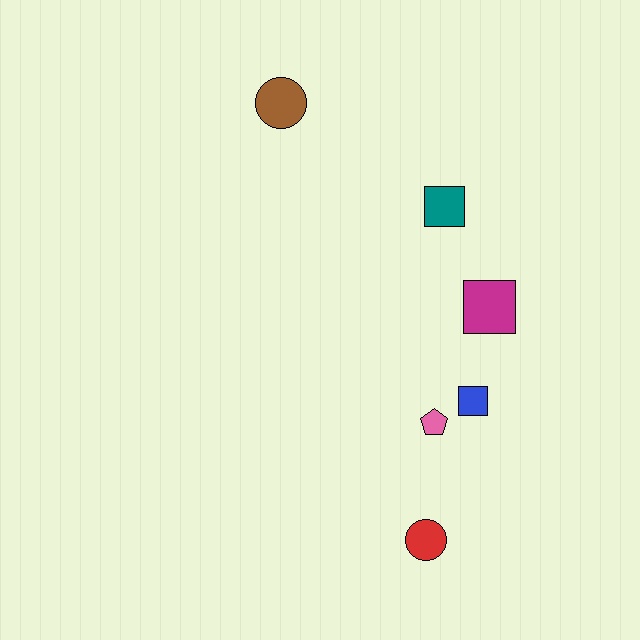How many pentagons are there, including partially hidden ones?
There is 1 pentagon.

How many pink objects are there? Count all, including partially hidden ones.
There is 1 pink object.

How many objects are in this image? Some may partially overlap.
There are 6 objects.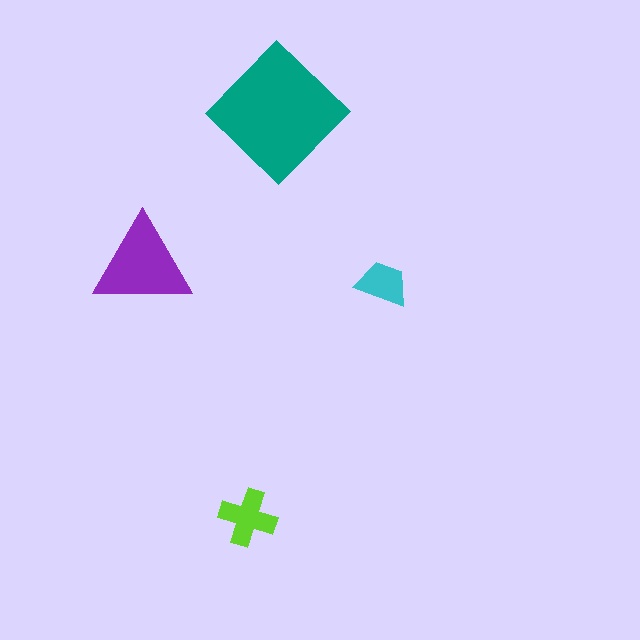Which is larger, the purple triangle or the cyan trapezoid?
The purple triangle.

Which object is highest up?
The teal diamond is topmost.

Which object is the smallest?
The cyan trapezoid.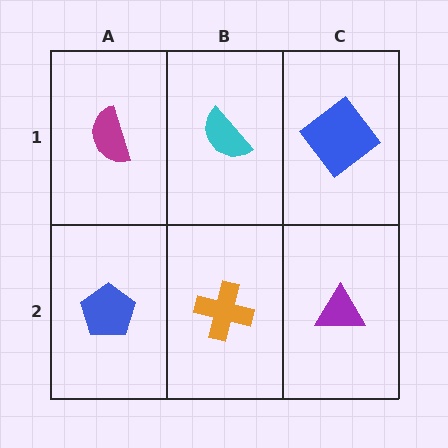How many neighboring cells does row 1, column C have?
2.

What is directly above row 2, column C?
A blue diamond.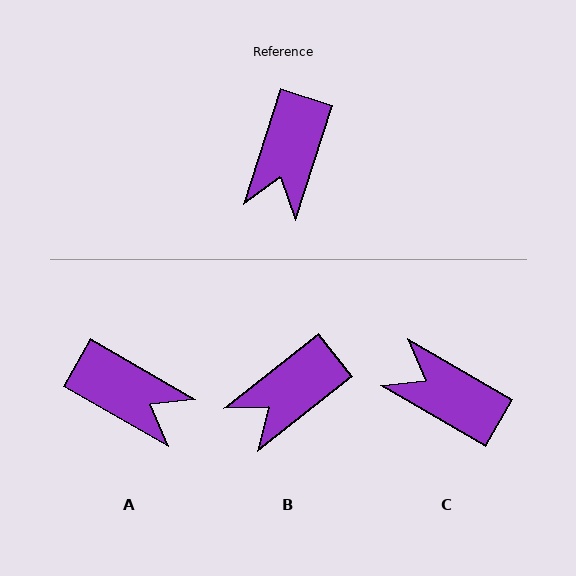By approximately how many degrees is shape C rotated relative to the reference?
Approximately 102 degrees clockwise.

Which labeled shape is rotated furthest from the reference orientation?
C, about 102 degrees away.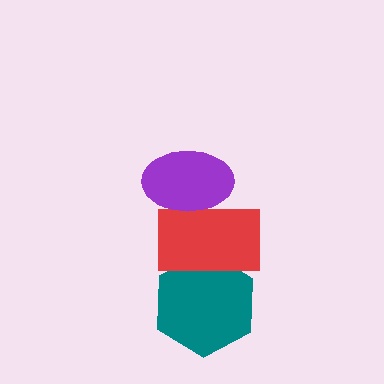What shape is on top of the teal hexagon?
The red rectangle is on top of the teal hexagon.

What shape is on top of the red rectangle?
The purple ellipse is on top of the red rectangle.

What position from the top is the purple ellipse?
The purple ellipse is 1st from the top.